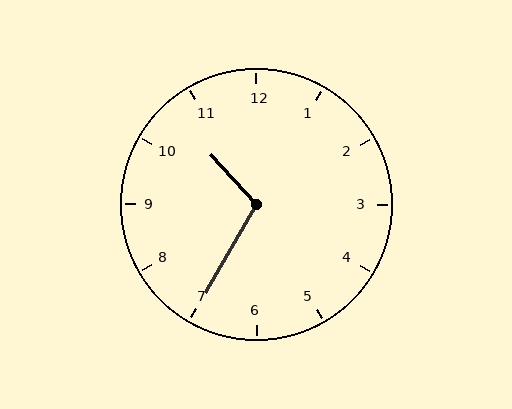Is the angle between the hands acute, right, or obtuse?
It is obtuse.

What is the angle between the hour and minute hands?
Approximately 108 degrees.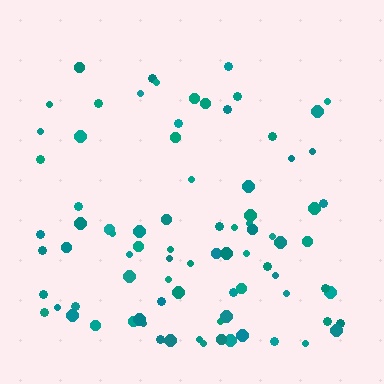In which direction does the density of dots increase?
From top to bottom, with the bottom side densest.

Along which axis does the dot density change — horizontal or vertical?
Vertical.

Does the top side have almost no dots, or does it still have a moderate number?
Still a moderate number, just noticeably fewer than the bottom.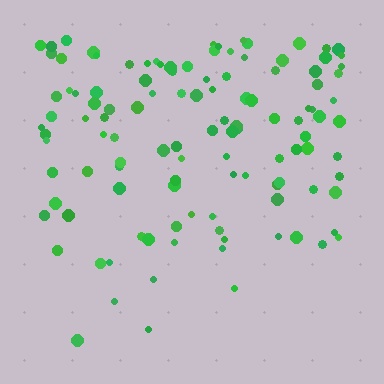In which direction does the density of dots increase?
From bottom to top, with the top side densest.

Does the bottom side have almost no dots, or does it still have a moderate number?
Still a moderate number, just noticeably fewer than the top.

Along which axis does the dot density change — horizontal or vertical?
Vertical.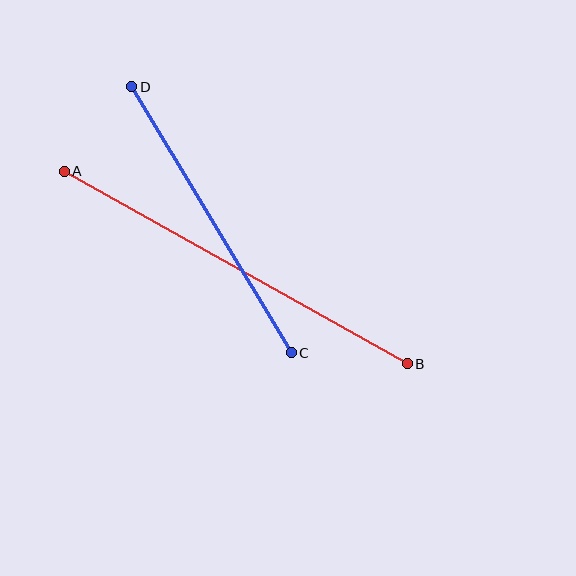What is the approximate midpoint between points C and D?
The midpoint is at approximately (211, 220) pixels.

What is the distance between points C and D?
The distance is approximately 310 pixels.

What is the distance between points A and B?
The distance is approximately 393 pixels.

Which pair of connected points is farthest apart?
Points A and B are farthest apart.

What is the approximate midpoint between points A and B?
The midpoint is at approximately (236, 267) pixels.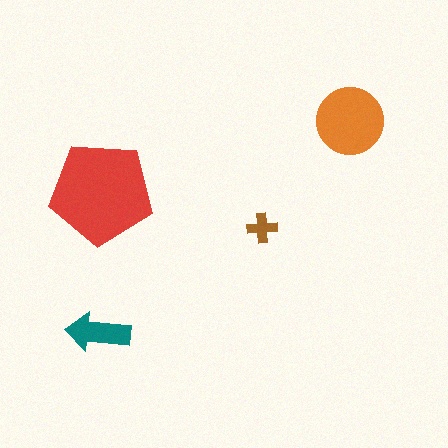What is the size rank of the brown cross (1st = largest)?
4th.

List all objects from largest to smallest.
The red pentagon, the orange circle, the teal arrow, the brown cross.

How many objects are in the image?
There are 4 objects in the image.